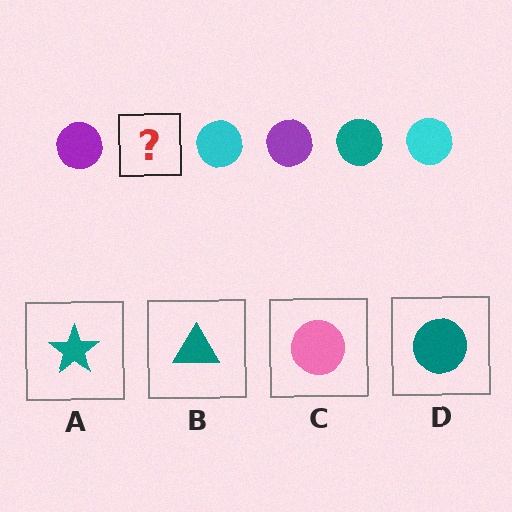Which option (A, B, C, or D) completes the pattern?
D.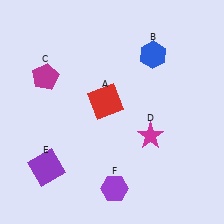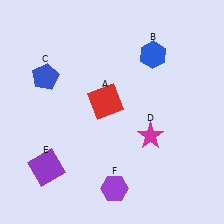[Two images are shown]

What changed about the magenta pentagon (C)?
In Image 1, C is magenta. In Image 2, it changed to blue.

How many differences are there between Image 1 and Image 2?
There is 1 difference between the two images.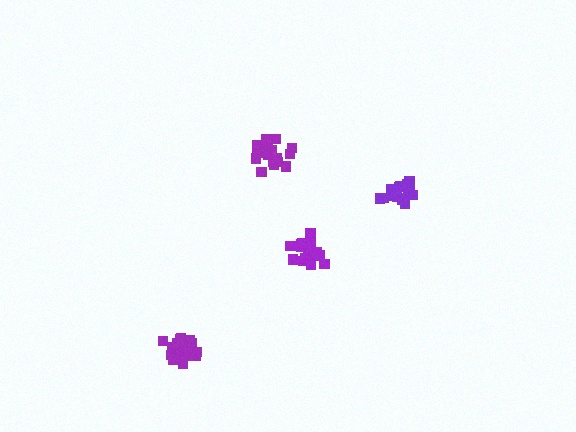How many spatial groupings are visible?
There are 4 spatial groupings.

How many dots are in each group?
Group 1: 20 dots, Group 2: 19 dots, Group 3: 20 dots, Group 4: 21 dots (80 total).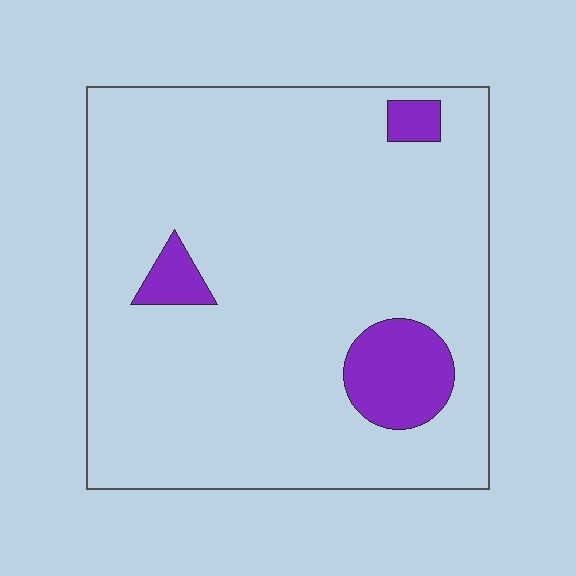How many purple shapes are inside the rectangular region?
3.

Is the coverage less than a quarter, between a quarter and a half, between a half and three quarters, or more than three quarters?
Less than a quarter.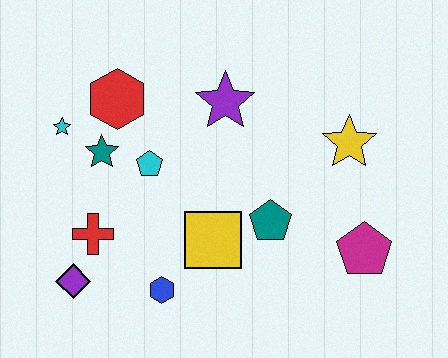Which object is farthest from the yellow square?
The cyan star is farthest from the yellow square.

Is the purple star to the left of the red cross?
No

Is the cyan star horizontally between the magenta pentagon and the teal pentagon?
No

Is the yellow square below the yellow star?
Yes